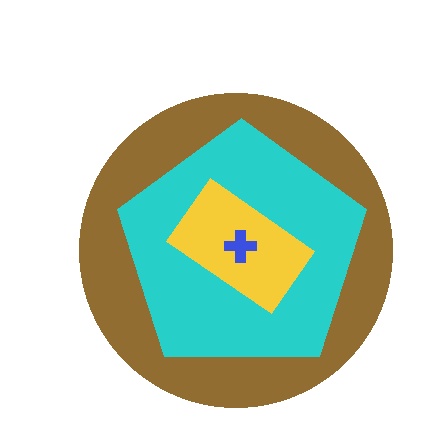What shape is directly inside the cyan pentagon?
The yellow rectangle.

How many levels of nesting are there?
4.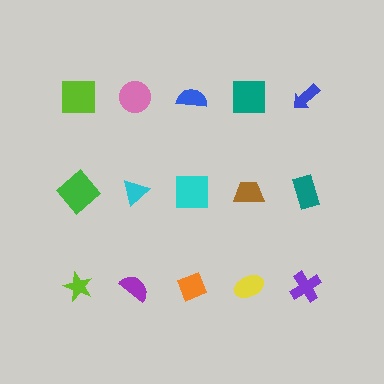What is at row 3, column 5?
A purple cross.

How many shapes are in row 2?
5 shapes.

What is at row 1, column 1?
A lime square.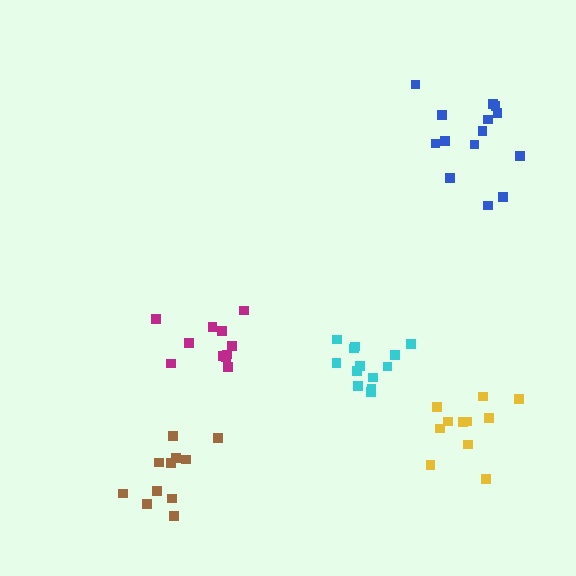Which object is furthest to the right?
The yellow cluster is rightmost.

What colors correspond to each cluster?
The clusters are colored: magenta, cyan, yellow, brown, blue.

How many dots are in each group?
Group 1: 11 dots, Group 2: 13 dots, Group 3: 11 dots, Group 4: 11 dots, Group 5: 14 dots (60 total).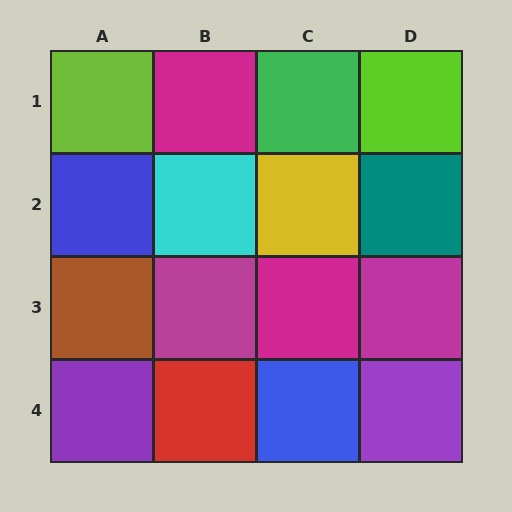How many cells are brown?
1 cell is brown.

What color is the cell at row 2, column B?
Cyan.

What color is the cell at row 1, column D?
Lime.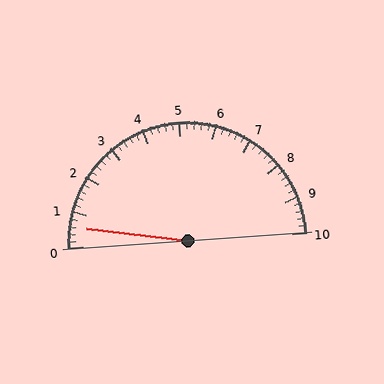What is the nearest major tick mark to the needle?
The nearest major tick mark is 1.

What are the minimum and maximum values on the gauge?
The gauge ranges from 0 to 10.